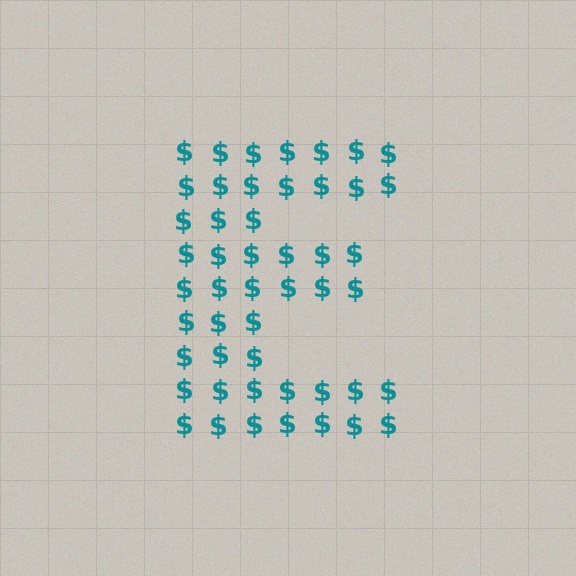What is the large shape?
The large shape is the letter E.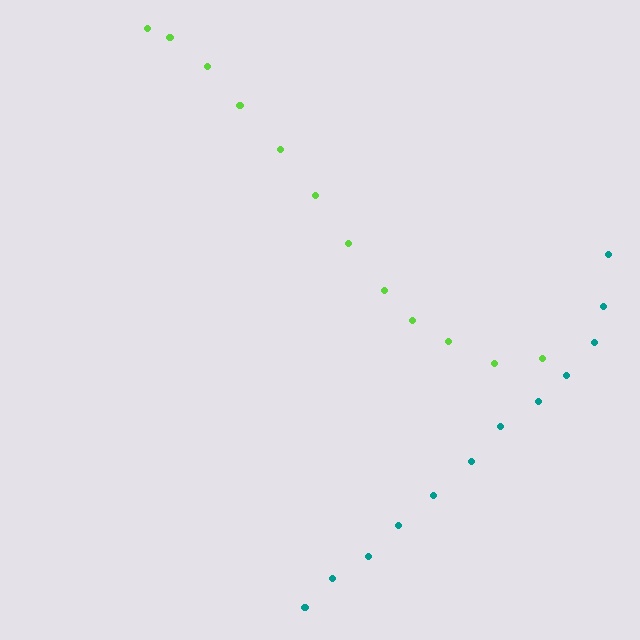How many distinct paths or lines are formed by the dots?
There are 2 distinct paths.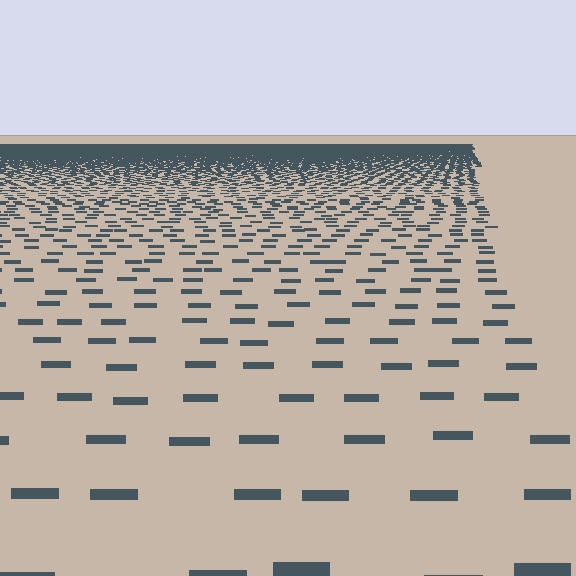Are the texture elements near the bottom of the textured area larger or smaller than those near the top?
Larger. Near the bottom, elements are closer to the viewer and appear at a bigger on-screen size.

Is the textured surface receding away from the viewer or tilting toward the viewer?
The surface is receding away from the viewer. Texture elements get smaller and denser toward the top.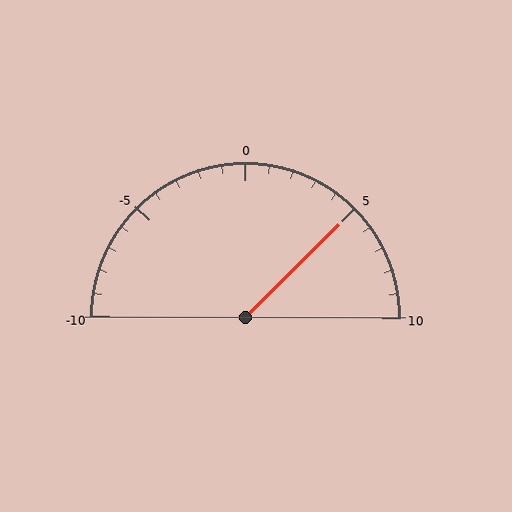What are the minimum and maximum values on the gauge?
The gauge ranges from -10 to 10.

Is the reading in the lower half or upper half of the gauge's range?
The reading is in the upper half of the range (-10 to 10).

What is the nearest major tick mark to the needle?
The nearest major tick mark is 5.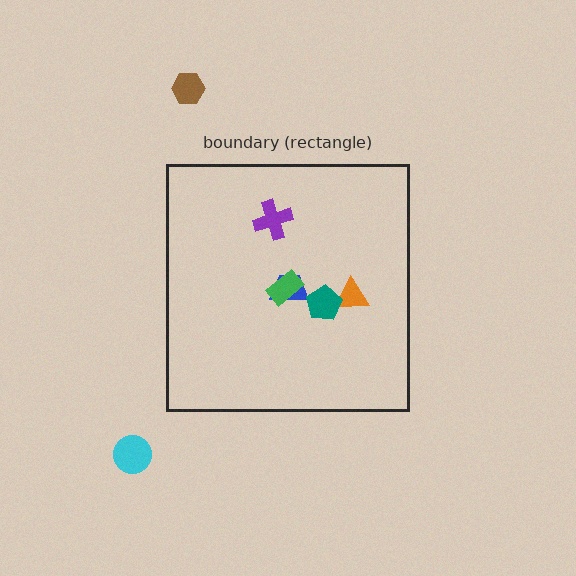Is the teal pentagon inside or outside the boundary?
Inside.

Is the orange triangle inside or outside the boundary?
Inside.